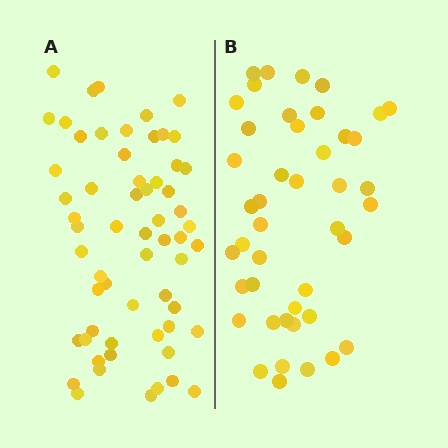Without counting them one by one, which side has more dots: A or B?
Region A (the left region) has more dots.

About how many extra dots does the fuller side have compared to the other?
Region A has approximately 15 more dots than region B.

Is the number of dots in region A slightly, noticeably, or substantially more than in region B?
Region A has noticeably more, but not dramatically so. The ratio is roughly 1.4 to 1.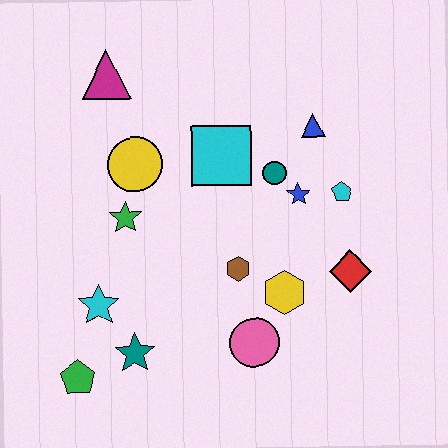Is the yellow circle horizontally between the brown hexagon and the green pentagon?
Yes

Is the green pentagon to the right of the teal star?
No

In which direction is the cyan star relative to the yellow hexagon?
The cyan star is to the left of the yellow hexagon.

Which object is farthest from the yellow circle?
The red diamond is farthest from the yellow circle.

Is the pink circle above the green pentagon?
Yes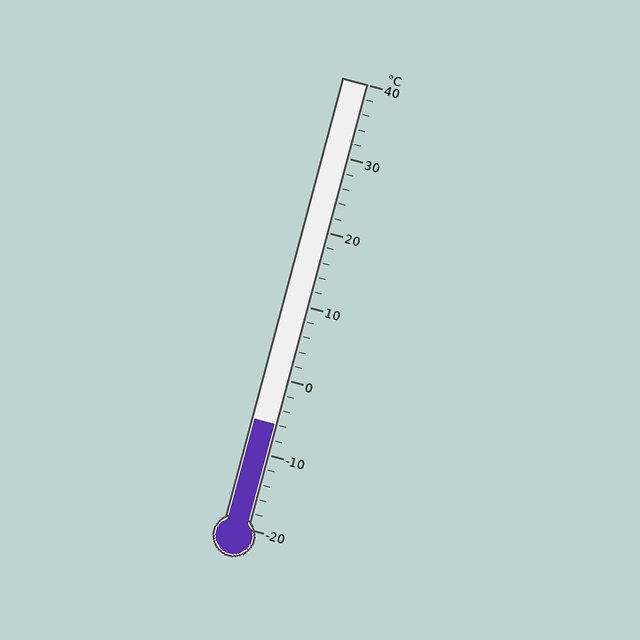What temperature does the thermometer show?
The thermometer shows approximately -6°C.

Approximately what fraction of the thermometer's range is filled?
The thermometer is filled to approximately 25% of its range.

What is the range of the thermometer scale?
The thermometer scale ranges from -20°C to 40°C.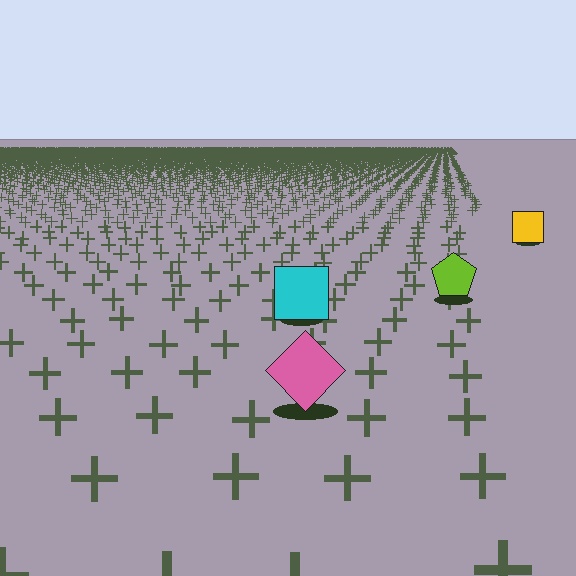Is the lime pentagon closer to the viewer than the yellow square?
Yes. The lime pentagon is closer — you can tell from the texture gradient: the ground texture is coarser near it.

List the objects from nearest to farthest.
From nearest to farthest: the pink diamond, the cyan square, the lime pentagon, the yellow square.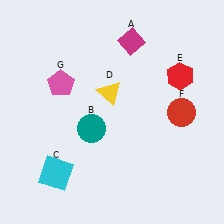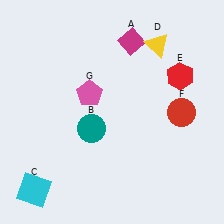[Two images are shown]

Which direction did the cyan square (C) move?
The cyan square (C) moved left.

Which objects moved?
The objects that moved are: the cyan square (C), the yellow triangle (D), the pink pentagon (G).